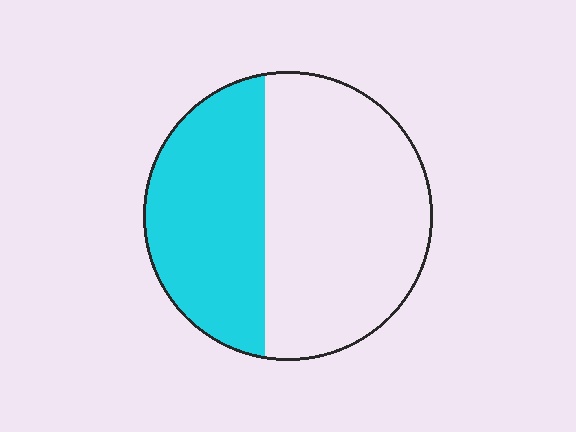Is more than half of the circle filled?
No.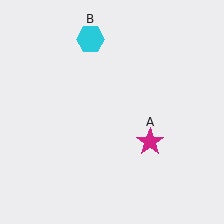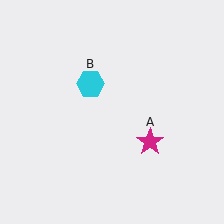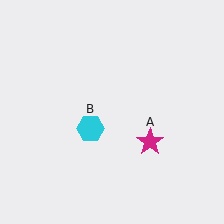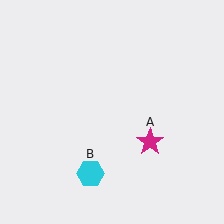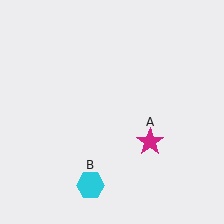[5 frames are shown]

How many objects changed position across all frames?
1 object changed position: cyan hexagon (object B).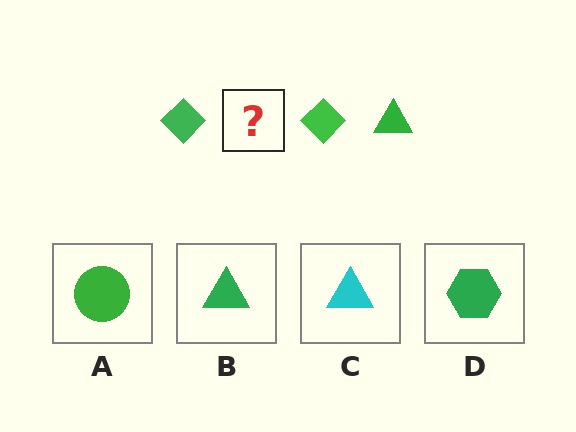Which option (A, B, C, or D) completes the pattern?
B.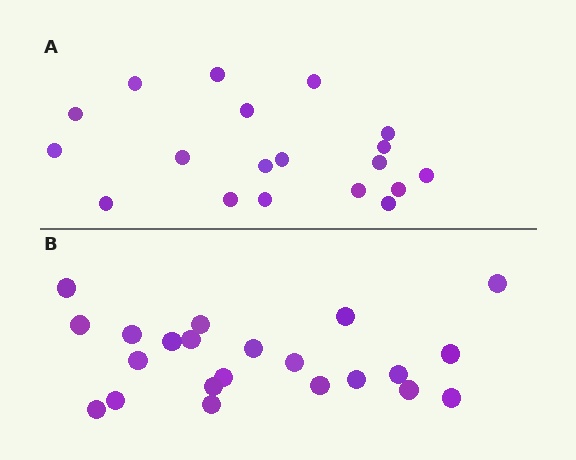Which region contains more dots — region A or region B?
Region B (the bottom region) has more dots.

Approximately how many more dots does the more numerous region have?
Region B has just a few more — roughly 2 or 3 more dots than region A.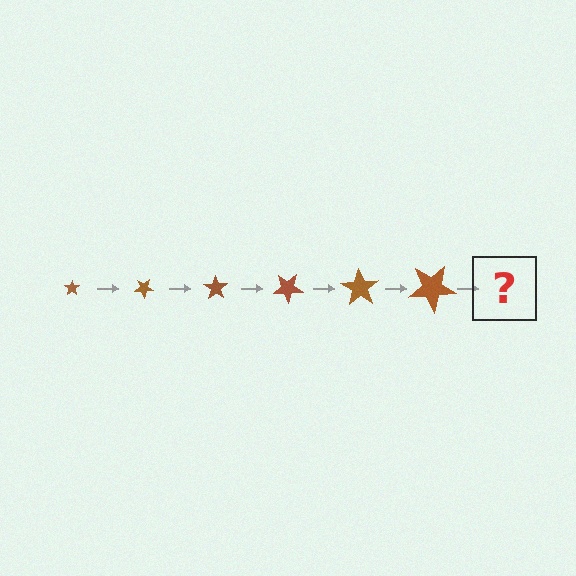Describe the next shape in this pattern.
It should be a star, larger than the previous one and rotated 210 degrees from the start.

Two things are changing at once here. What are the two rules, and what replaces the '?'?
The two rules are that the star grows larger each step and it rotates 35 degrees each step. The '?' should be a star, larger than the previous one and rotated 210 degrees from the start.